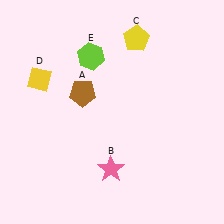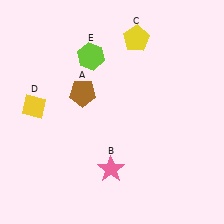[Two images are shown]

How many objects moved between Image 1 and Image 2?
1 object moved between the two images.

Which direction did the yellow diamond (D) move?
The yellow diamond (D) moved down.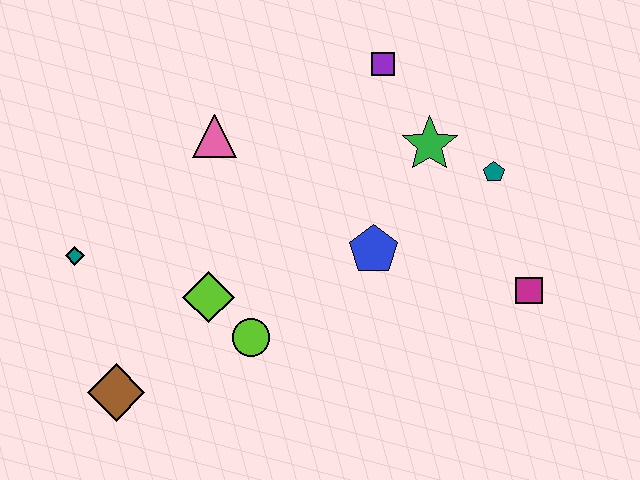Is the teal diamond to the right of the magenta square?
No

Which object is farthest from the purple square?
The brown diamond is farthest from the purple square.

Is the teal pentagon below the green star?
Yes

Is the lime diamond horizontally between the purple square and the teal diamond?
Yes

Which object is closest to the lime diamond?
The lime circle is closest to the lime diamond.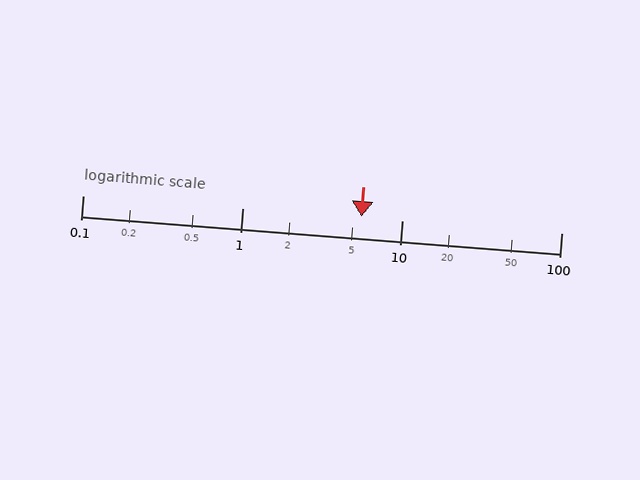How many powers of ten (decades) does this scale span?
The scale spans 3 decades, from 0.1 to 100.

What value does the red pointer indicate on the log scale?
The pointer indicates approximately 5.6.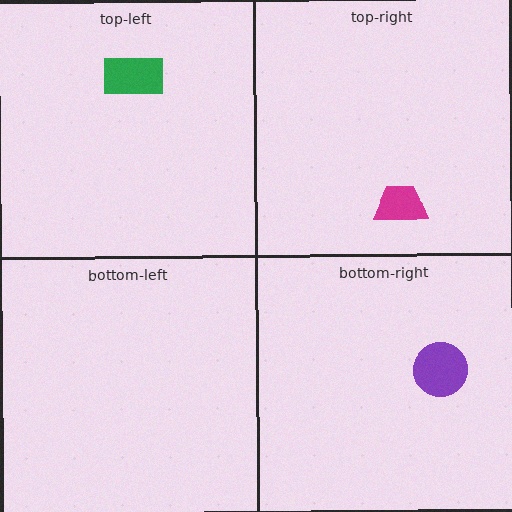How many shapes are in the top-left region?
1.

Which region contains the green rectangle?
The top-left region.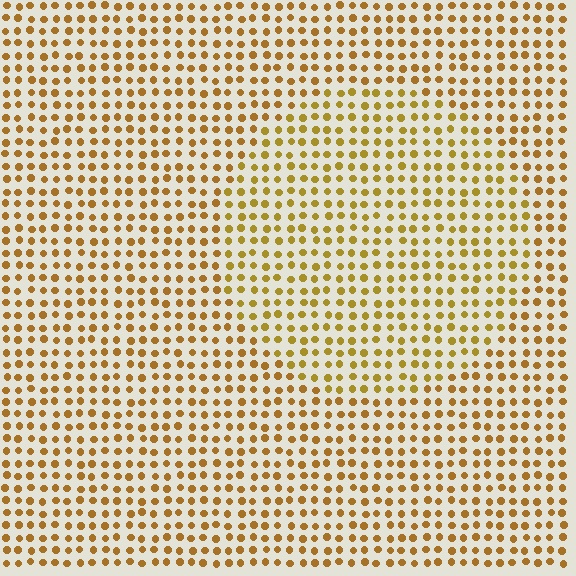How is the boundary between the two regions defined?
The boundary is defined purely by a slight shift in hue (about 15 degrees). Spacing, size, and orientation are identical on both sides.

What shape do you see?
I see a circle.